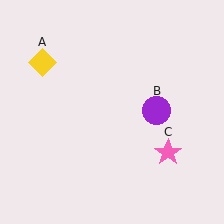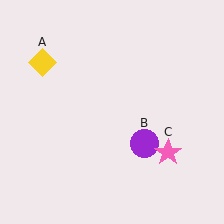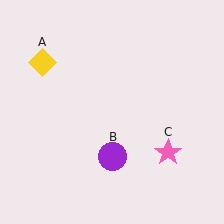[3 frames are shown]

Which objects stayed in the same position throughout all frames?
Yellow diamond (object A) and pink star (object C) remained stationary.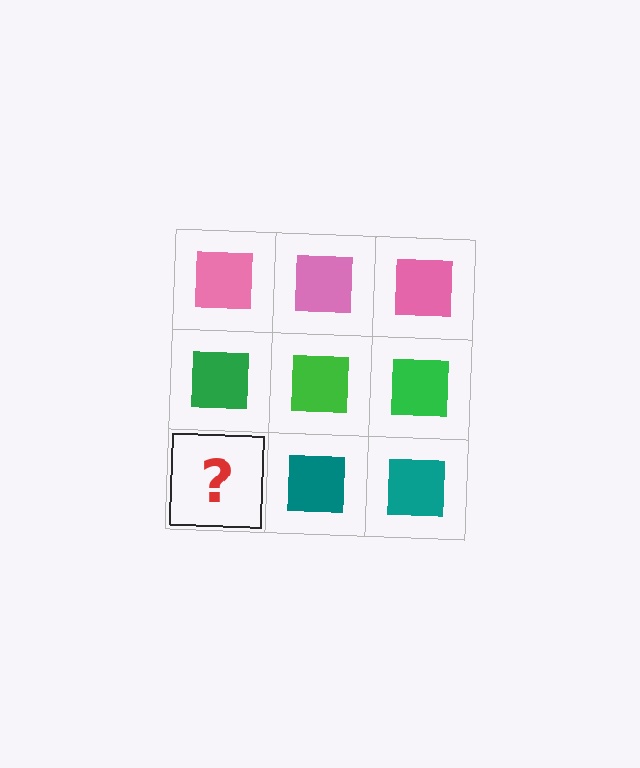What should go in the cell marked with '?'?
The missing cell should contain a teal square.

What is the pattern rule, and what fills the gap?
The rule is that each row has a consistent color. The gap should be filled with a teal square.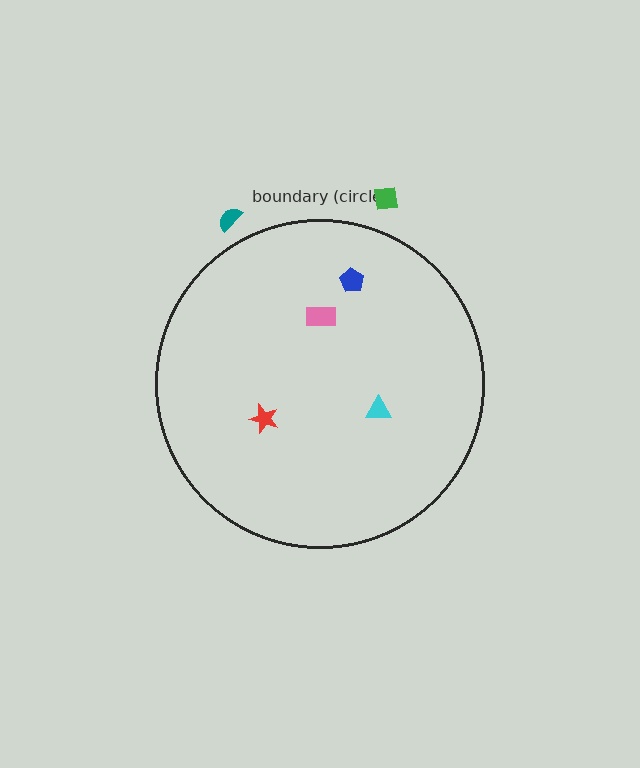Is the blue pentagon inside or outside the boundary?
Inside.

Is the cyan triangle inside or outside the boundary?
Inside.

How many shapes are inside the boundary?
4 inside, 2 outside.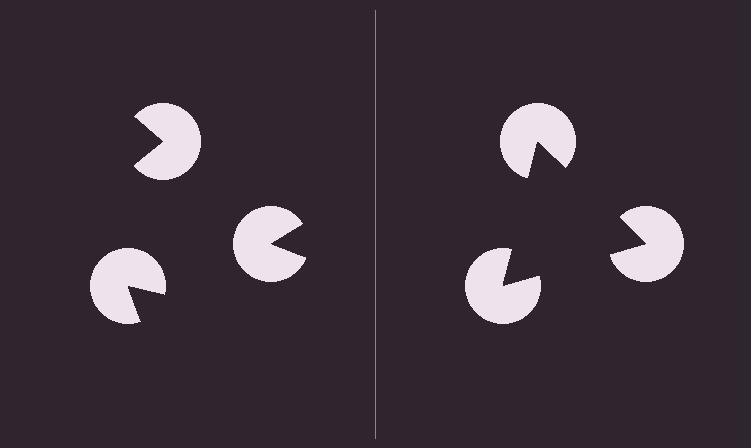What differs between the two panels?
The pac-man discs are positioned identically on both sides; only the wedge orientations differ. On the right they align to a triangle; on the left they are misaligned.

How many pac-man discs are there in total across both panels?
6 — 3 on each side.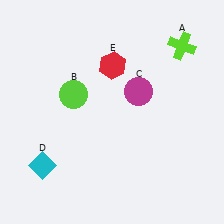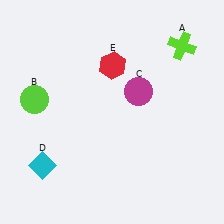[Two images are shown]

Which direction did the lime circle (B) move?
The lime circle (B) moved left.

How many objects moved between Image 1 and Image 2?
1 object moved between the two images.